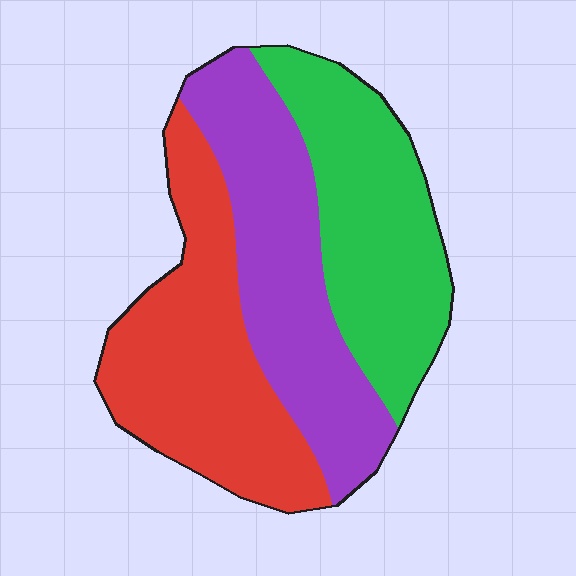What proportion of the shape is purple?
Purple covers roughly 35% of the shape.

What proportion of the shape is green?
Green covers around 30% of the shape.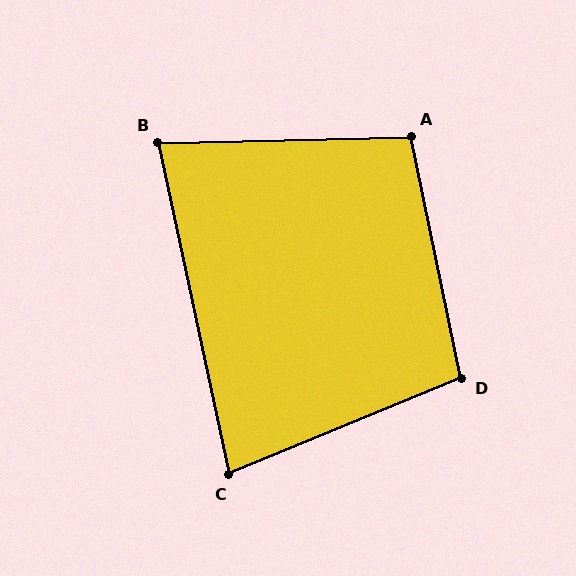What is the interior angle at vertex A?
Approximately 100 degrees (obtuse).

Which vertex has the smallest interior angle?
B, at approximately 79 degrees.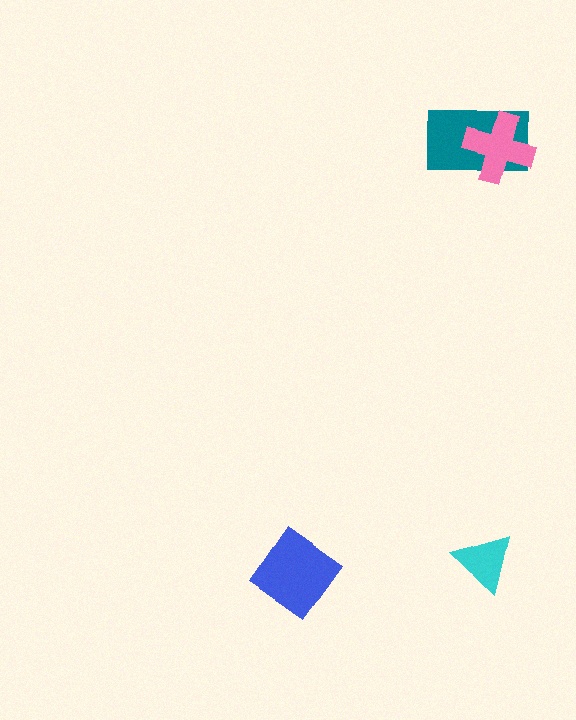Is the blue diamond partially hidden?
No, no other shape covers it.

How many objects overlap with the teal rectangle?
1 object overlaps with the teal rectangle.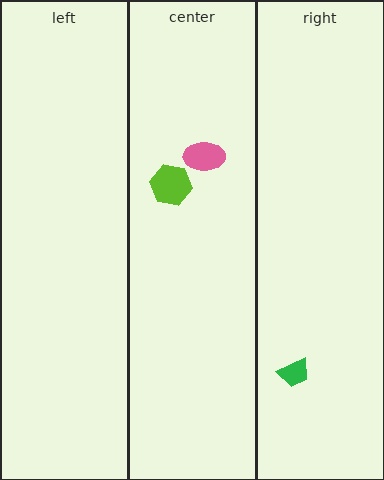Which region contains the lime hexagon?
The center region.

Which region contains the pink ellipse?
The center region.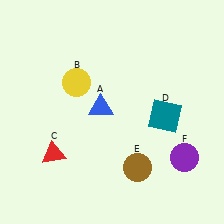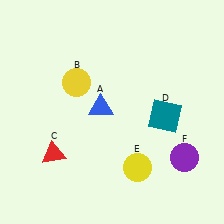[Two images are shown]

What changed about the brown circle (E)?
In Image 1, E is brown. In Image 2, it changed to yellow.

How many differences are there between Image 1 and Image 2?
There is 1 difference between the two images.